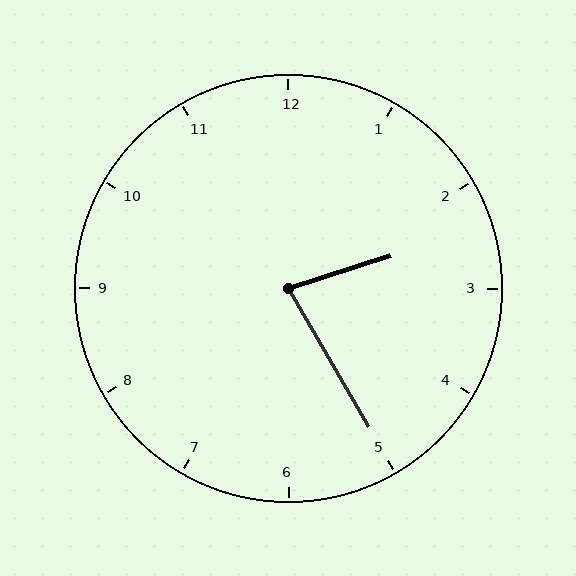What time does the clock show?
2:25.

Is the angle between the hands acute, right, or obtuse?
It is acute.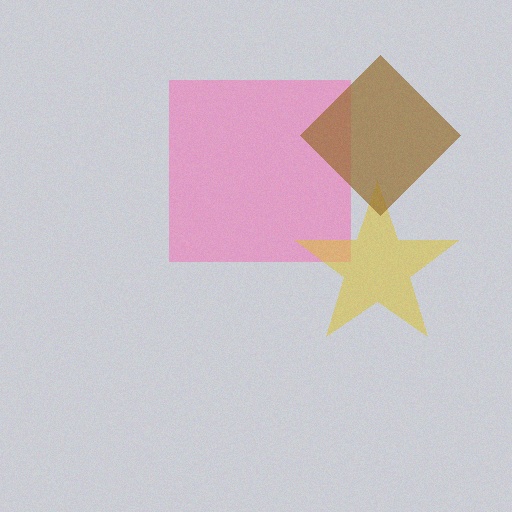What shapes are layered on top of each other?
The layered shapes are: a pink square, a yellow star, a brown diamond.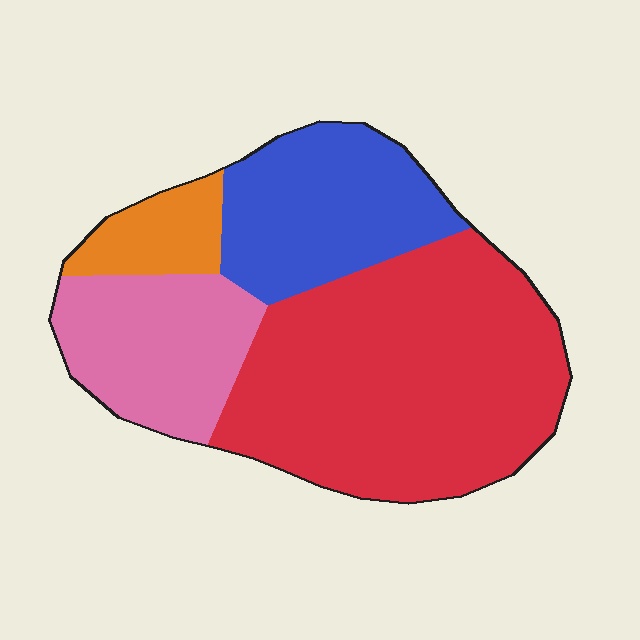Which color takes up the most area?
Red, at roughly 50%.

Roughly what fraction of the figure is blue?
Blue covers roughly 20% of the figure.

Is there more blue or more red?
Red.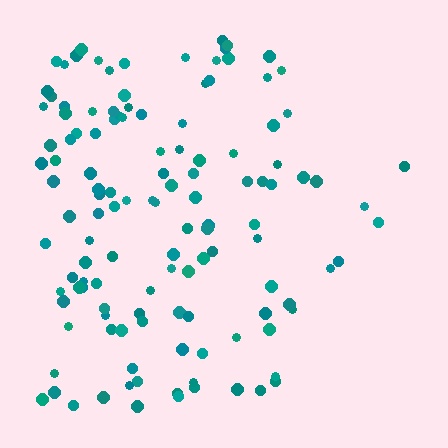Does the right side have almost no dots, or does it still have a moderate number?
Still a moderate number, just noticeably fewer than the left.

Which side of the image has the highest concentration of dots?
The left.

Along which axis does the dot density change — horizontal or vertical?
Horizontal.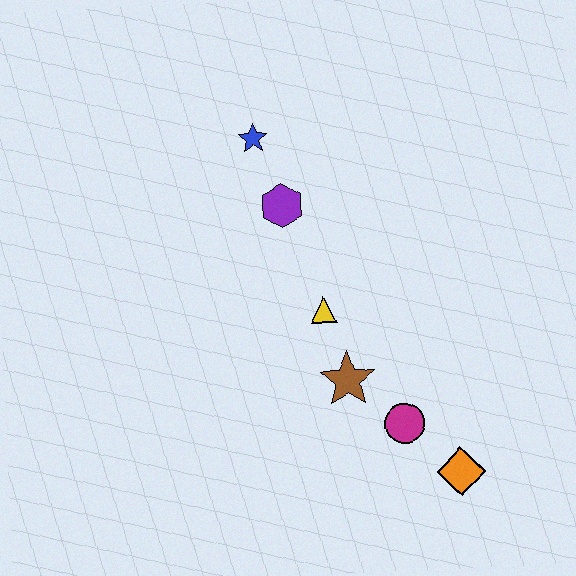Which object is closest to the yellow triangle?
The brown star is closest to the yellow triangle.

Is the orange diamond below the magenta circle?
Yes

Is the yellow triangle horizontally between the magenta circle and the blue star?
Yes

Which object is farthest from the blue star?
The orange diamond is farthest from the blue star.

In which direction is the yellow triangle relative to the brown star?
The yellow triangle is above the brown star.